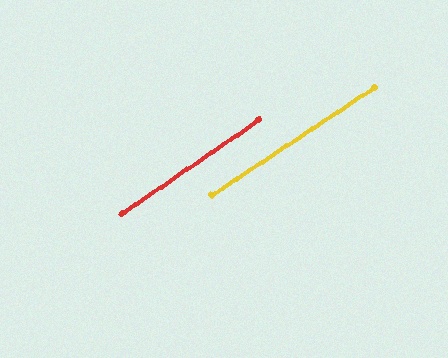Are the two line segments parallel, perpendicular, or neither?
Parallel — their directions differ by only 1.0°.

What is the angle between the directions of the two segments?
Approximately 1 degree.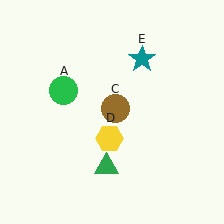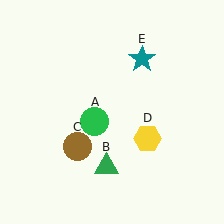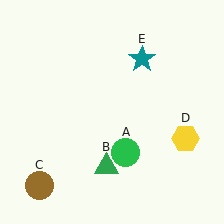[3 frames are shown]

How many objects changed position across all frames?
3 objects changed position: green circle (object A), brown circle (object C), yellow hexagon (object D).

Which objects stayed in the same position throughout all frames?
Green triangle (object B) and teal star (object E) remained stationary.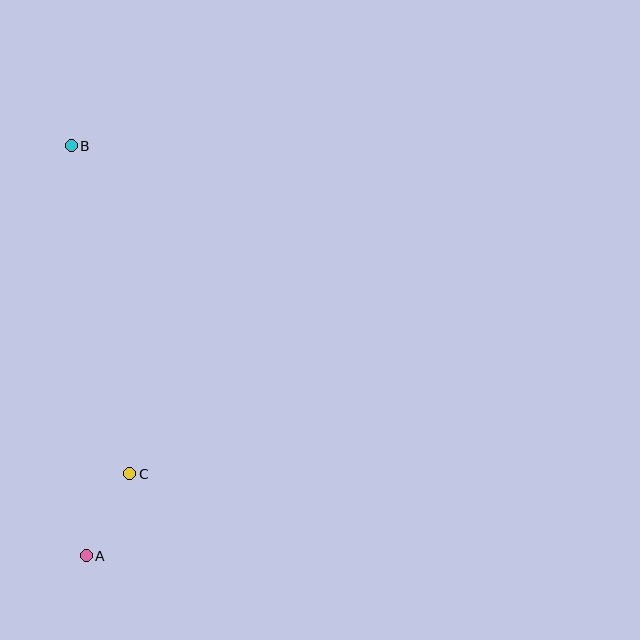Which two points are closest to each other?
Points A and C are closest to each other.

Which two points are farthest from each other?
Points A and B are farthest from each other.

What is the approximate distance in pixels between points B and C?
The distance between B and C is approximately 333 pixels.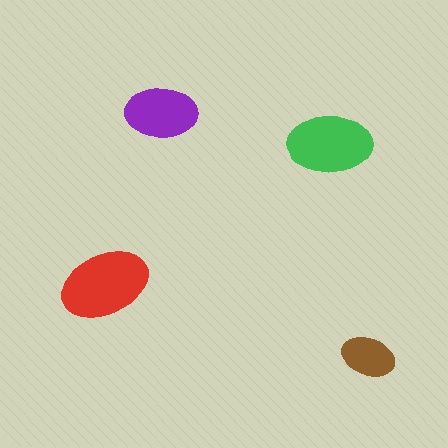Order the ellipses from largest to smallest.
the red one, the green one, the purple one, the brown one.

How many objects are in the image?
There are 4 objects in the image.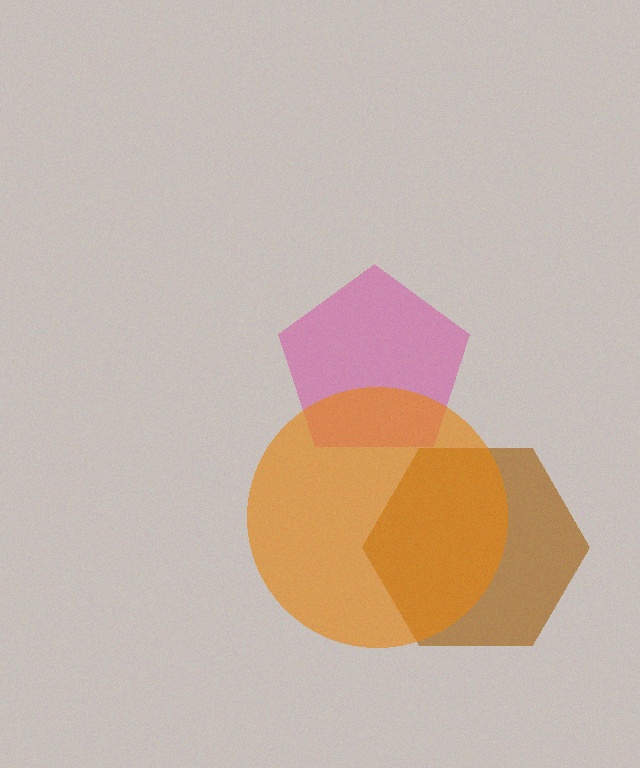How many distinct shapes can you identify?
There are 3 distinct shapes: a magenta pentagon, a brown hexagon, an orange circle.